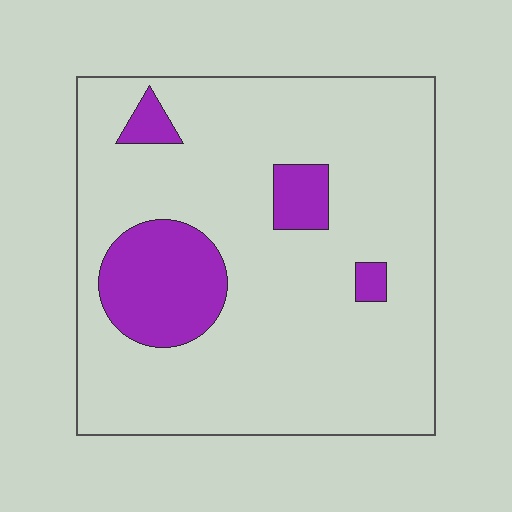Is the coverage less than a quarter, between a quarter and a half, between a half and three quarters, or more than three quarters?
Less than a quarter.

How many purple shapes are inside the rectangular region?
4.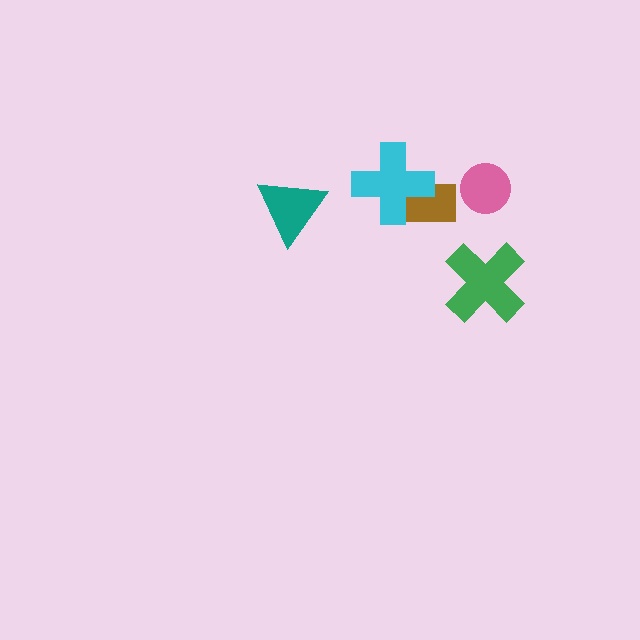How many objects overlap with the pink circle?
0 objects overlap with the pink circle.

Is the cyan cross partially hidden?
No, no other shape covers it.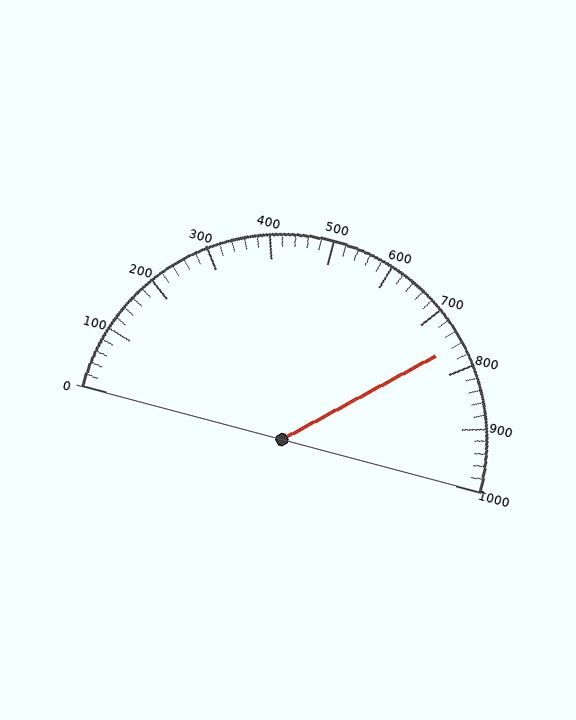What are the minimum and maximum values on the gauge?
The gauge ranges from 0 to 1000.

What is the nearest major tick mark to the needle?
The nearest major tick mark is 800.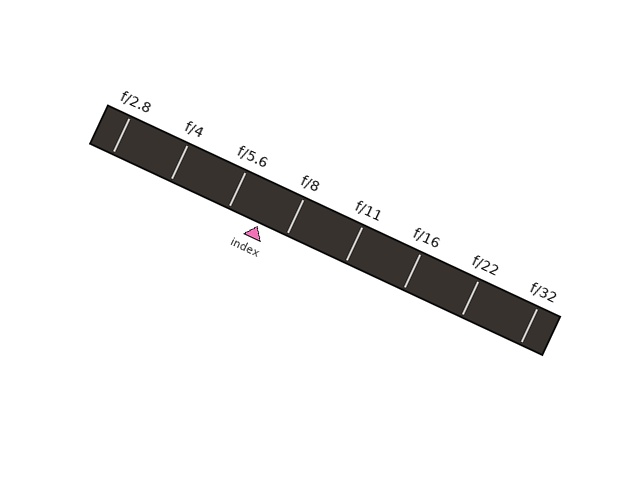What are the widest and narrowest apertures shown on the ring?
The widest aperture shown is f/2.8 and the narrowest is f/32.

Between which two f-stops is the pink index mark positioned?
The index mark is between f/5.6 and f/8.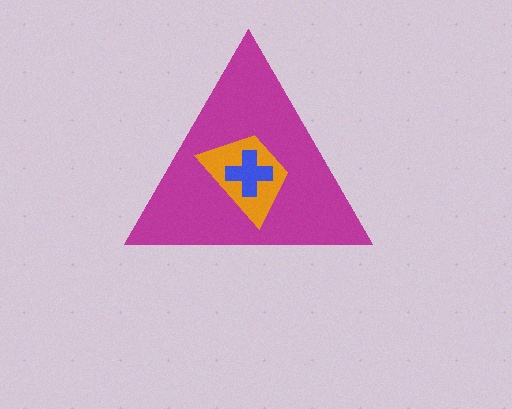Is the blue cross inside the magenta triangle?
Yes.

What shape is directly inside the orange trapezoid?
The blue cross.